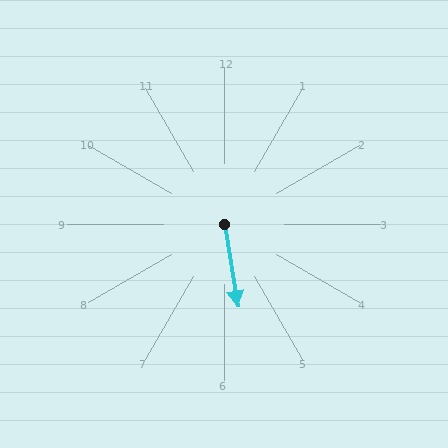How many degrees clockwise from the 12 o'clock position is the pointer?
Approximately 171 degrees.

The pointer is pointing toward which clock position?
Roughly 6 o'clock.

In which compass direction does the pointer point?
South.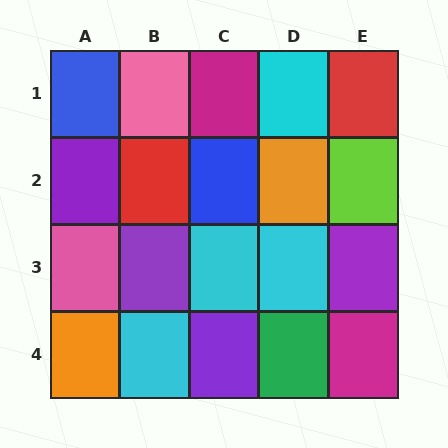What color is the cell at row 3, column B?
Purple.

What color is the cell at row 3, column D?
Cyan.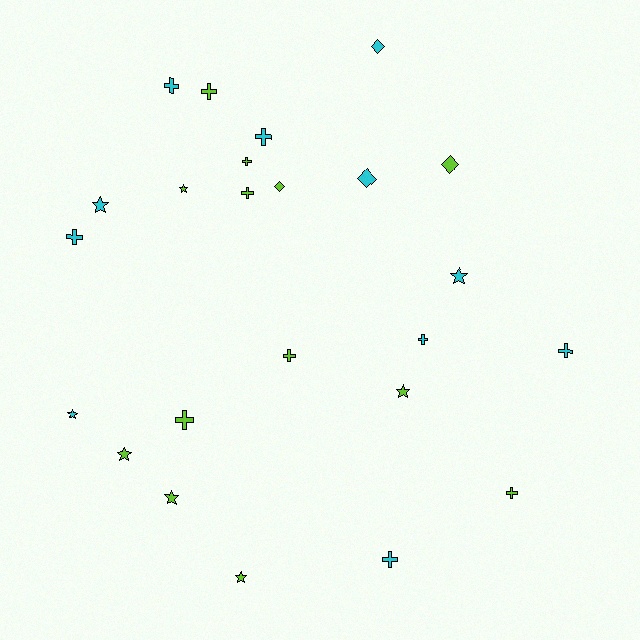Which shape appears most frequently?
Cross, with 12 objects.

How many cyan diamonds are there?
There are 2 cyan diamonds.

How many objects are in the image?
There are 24 objects.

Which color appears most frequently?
Lime, with 13 objects.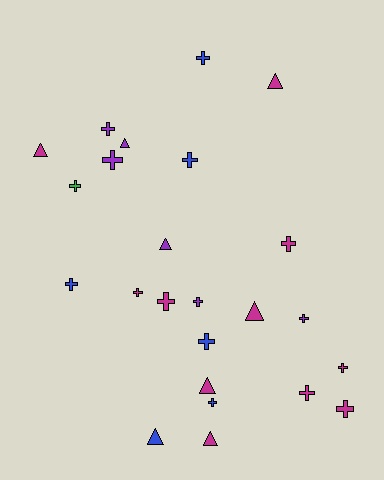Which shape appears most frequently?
Cross, with 16 objects.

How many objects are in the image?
There are 24 objects.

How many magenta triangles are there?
There are 5 magenta triangles.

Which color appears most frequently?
Magenta, with 11 objects.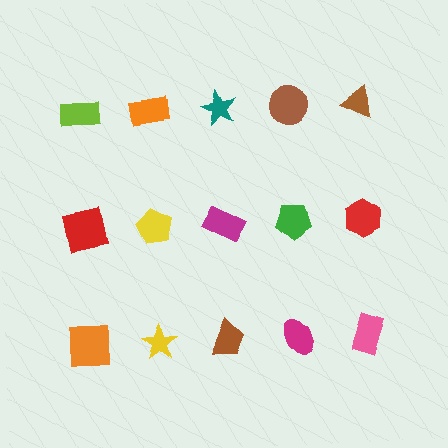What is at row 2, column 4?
A green pentagon.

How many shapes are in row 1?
5 shapes.